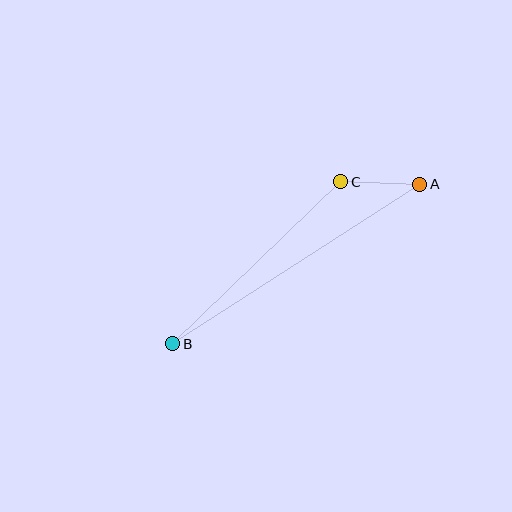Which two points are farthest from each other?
Points A and B are farthest from each other.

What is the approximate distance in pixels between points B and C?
The distance between B and C is approximately 233 pixels.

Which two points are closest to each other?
Points A and C are closest to each other.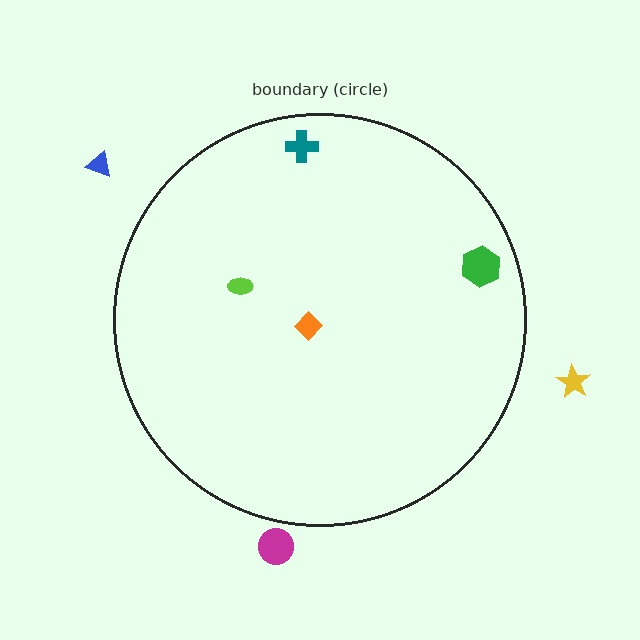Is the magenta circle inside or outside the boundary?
Outside.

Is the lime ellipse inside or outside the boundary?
Inside.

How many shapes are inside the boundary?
4 inside, 3 outside.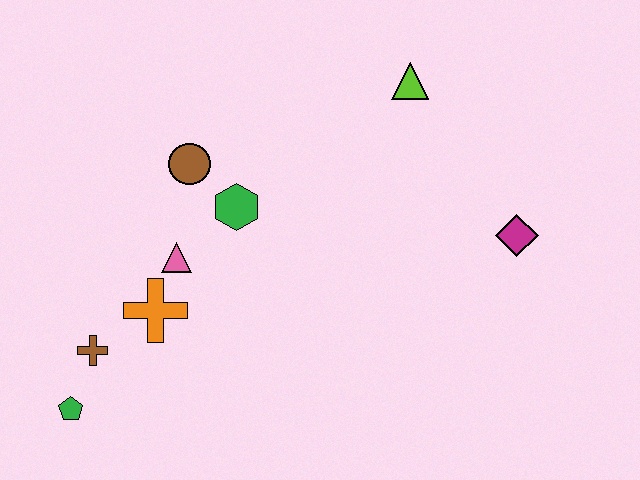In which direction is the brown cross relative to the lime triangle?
The brown cross is to the left of the lime triangle.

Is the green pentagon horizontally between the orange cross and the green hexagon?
No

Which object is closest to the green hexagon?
The brown circle is closest to the green hexagon.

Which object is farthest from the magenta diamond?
The green pentagon is farthest from the magenta diamond.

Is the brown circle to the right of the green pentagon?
Yes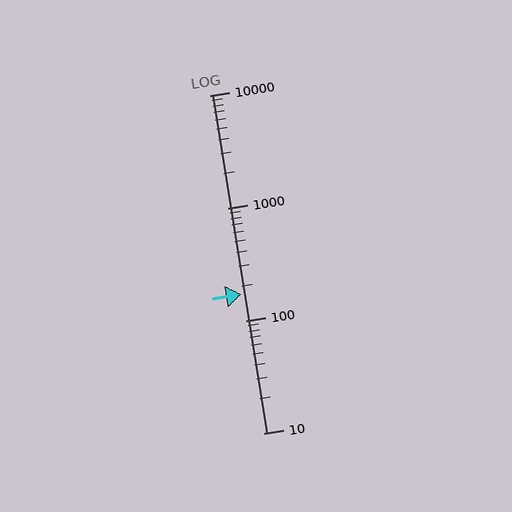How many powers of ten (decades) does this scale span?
The scale spans 3 decades, from 10 to 10000.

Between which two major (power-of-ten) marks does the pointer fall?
The pointer is between 100 and 1000.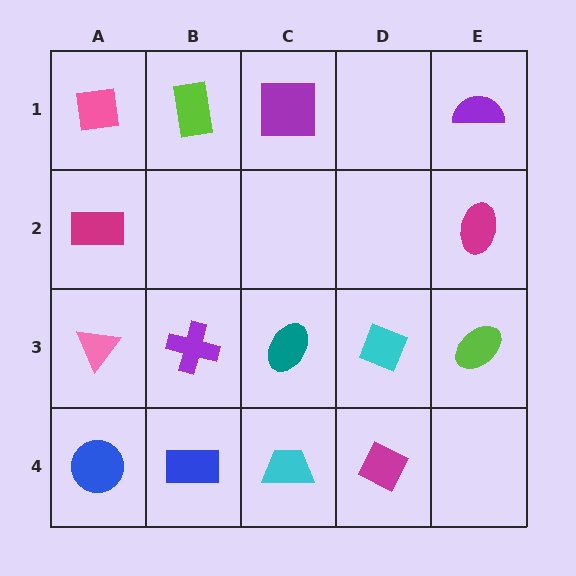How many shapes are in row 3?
5 shapes.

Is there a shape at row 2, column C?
No, that cell is empty.